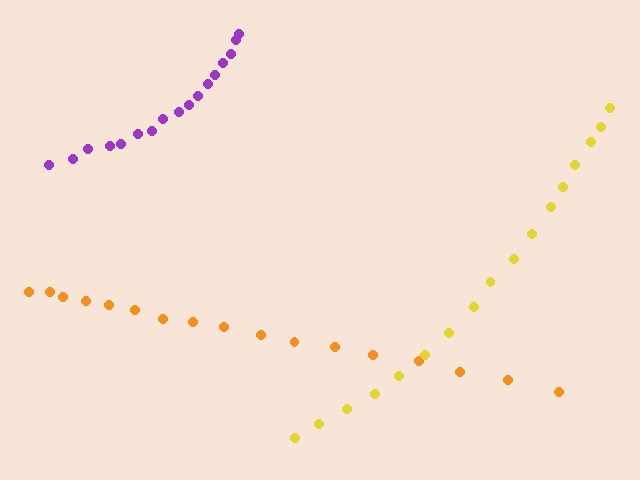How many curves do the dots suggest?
There are 3 distinct paths.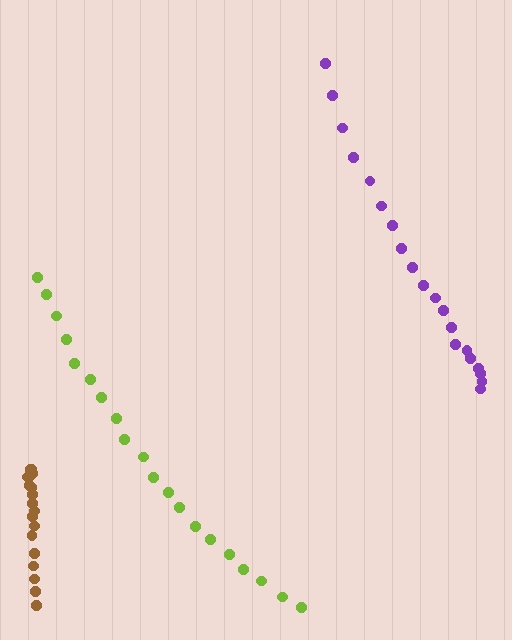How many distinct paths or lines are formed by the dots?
There are 3 distinct paths.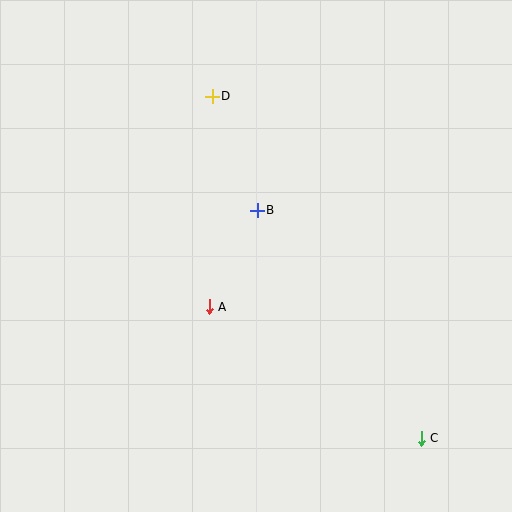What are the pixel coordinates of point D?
Point D is at (212, 96).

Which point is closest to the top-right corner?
Point D is closest to the top-right corner.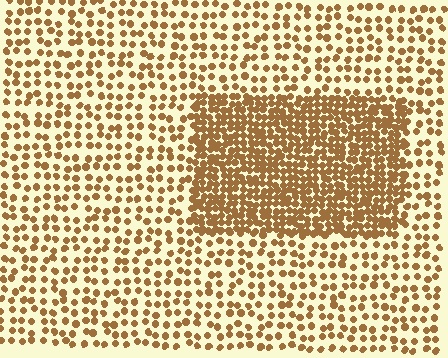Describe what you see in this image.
The image contains small brown elements arranged at two different densities. A rectangle-shaped region is visible where the elements are more densely packed than the surrounding area.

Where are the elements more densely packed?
The elements are more densely packed inside the rectangle boundary.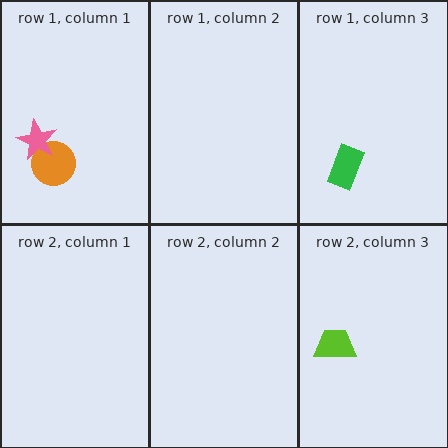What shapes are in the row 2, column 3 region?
The lime trapezoid.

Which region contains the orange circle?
The row 1, column 1 region.